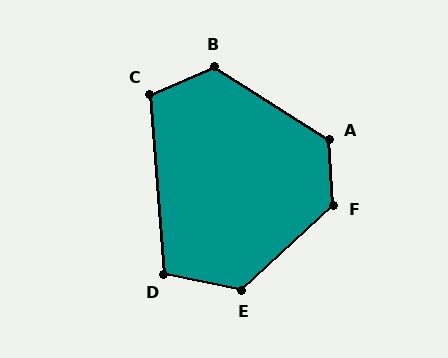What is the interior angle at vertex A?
Approximately 126 degrees (obtuse).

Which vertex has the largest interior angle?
F, at approximately 129 degrees.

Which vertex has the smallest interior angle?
D, at approximately 106 degrees.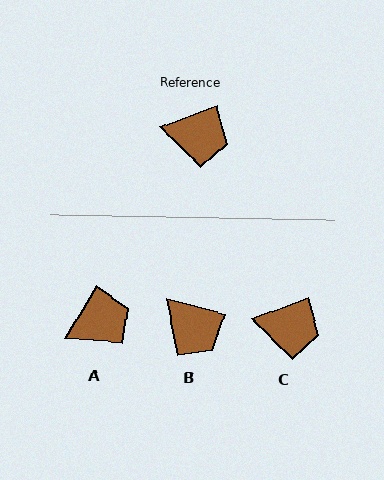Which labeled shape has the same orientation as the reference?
C.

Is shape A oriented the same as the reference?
No, it is off by about 40 degrees.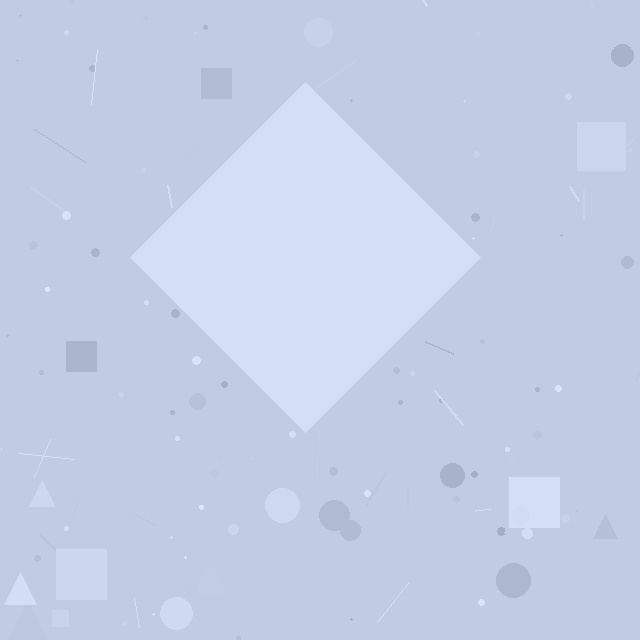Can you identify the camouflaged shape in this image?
The camouflaged shape is a diamond.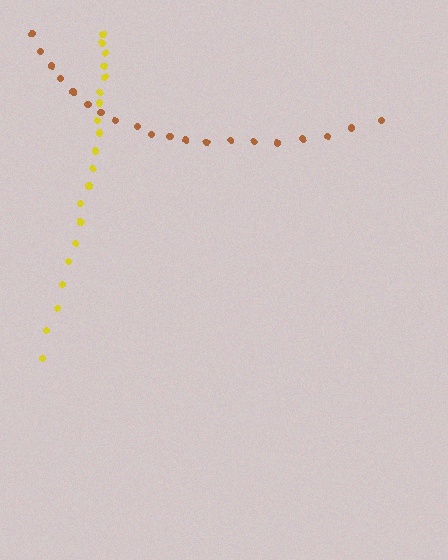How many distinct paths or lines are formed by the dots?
There are 2 distinct paths.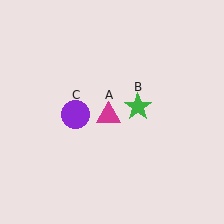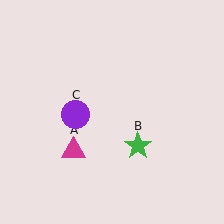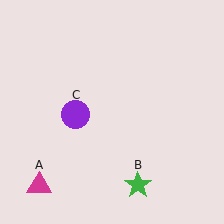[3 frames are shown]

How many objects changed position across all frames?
2 objects changed position: magenta triangle (object A), green star (object B).